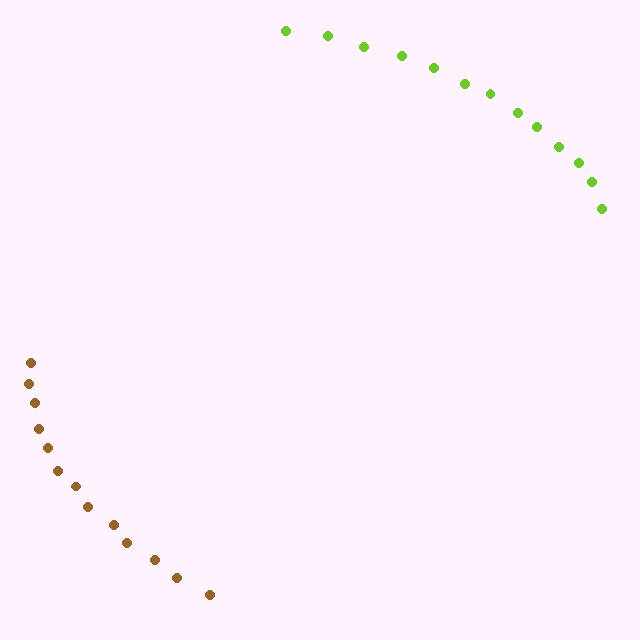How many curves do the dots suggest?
There are 2 distinct paths.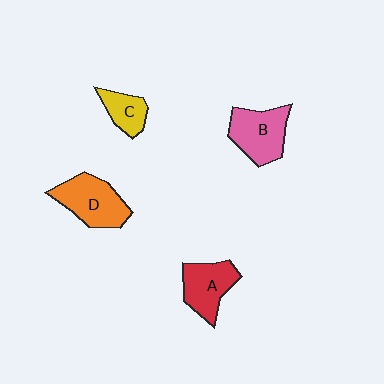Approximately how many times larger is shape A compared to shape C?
Approximately 1.6 times.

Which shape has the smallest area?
Shape C (yellow).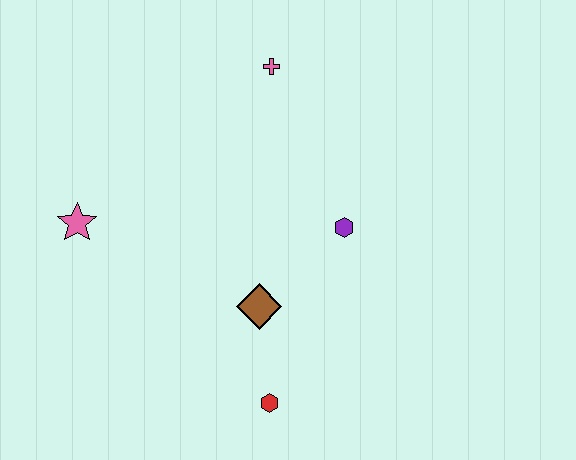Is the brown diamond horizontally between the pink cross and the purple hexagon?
No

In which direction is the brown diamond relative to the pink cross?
The brown diamond is below the pink cross.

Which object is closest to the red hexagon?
The brown diamond is closest to the red hexagon.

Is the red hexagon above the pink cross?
No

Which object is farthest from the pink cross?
The red hexagon is farthest from the pink cross.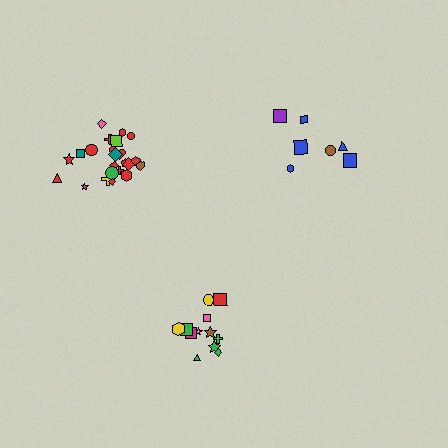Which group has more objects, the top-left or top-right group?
The top-left group.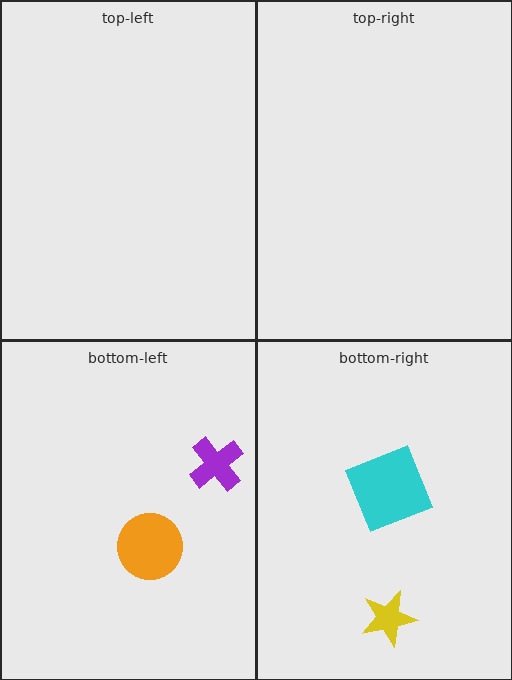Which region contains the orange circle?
The bottom-left region.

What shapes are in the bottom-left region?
The purple cross, the orange circle.